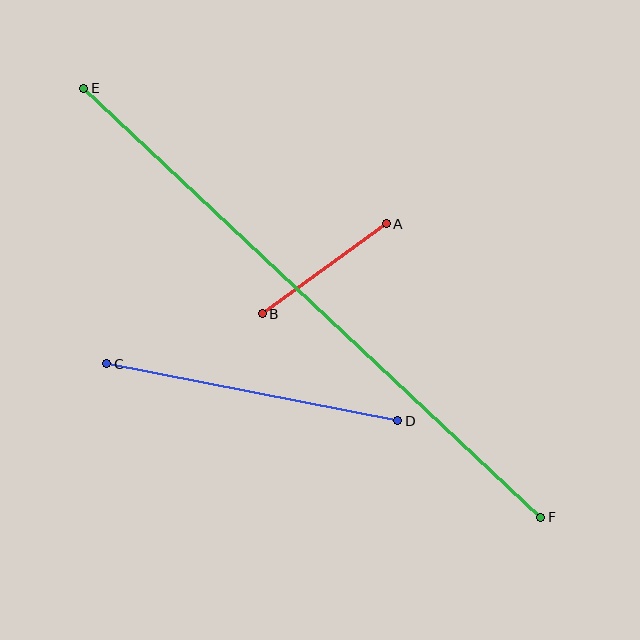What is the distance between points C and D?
The distance is approximately 297 pixels.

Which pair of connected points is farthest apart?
Points E and F are farthest apart.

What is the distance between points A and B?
The distance is approximately 154 pixels.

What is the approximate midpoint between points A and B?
The midpoint is at approximately (324, 269) pixels.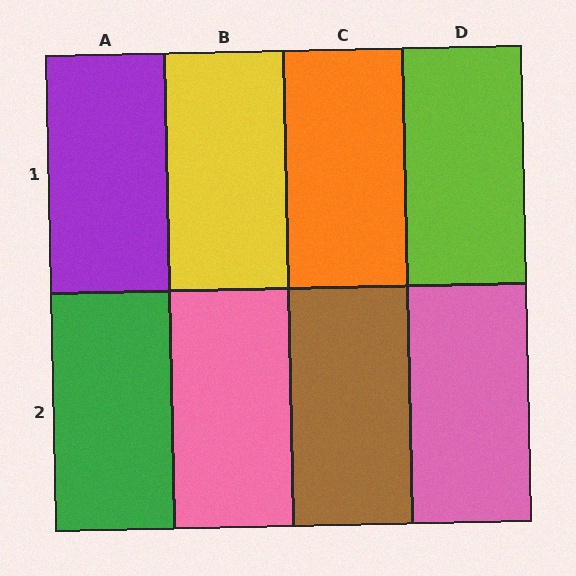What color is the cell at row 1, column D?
Lime.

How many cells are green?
1 cell is green.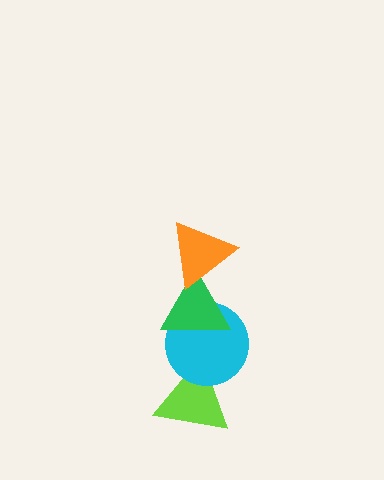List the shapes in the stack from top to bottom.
From top to bottom: the orange triangle, the green triangle, the cyan circle, the lime triangle.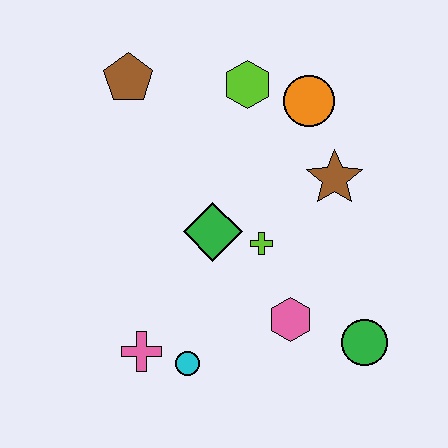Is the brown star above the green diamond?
Yes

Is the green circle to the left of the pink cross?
No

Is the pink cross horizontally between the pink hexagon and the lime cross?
No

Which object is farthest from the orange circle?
The pink cross is farthest from the orange circle.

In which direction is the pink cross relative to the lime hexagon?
The pink cross is below the lime hexagon.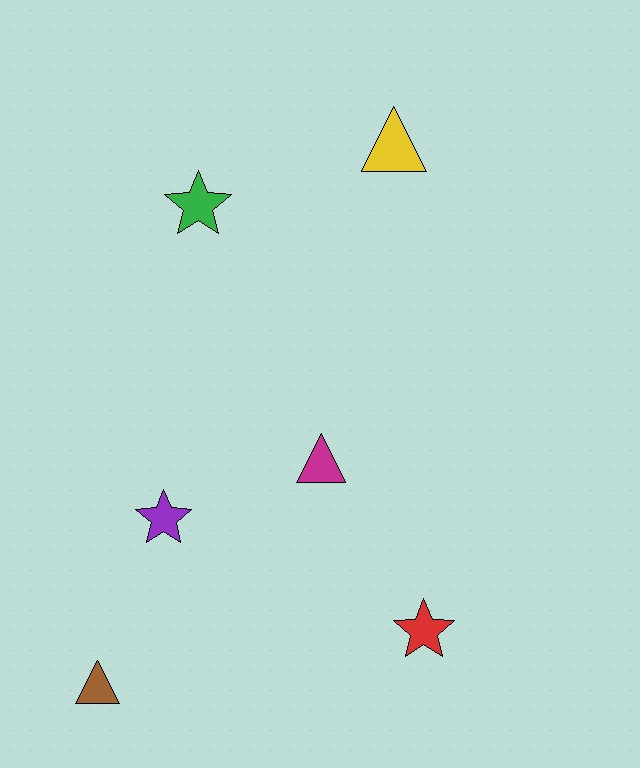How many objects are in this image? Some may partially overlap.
There are 6 objects.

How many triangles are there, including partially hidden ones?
There are 3 triangles.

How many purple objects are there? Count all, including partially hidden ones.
There is 1 purple object.